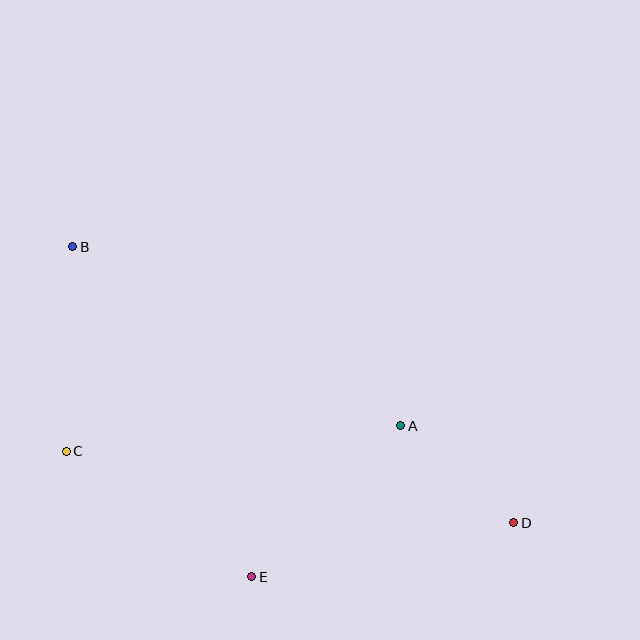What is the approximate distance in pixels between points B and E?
The distance between B and E is approximately 375 pixels.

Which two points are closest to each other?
Points A and D are closest to each other.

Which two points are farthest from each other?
Points B and D are farthest from each other.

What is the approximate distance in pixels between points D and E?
The distance between D and E is approximately 268 pixels.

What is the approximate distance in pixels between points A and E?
The distance between A and E is approximately 212 pixels.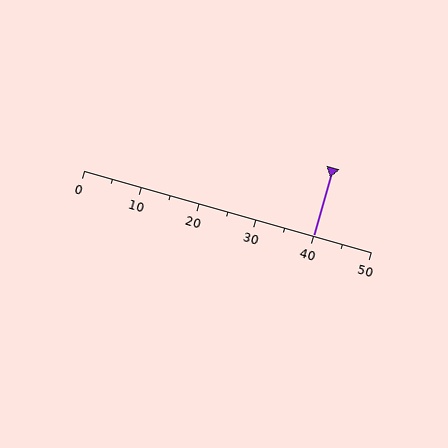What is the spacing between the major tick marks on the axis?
The major ticks are spaced 10 apart.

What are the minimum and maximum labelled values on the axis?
The axis runs from 0 to 50.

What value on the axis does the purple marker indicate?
The marker indicates approximately 40.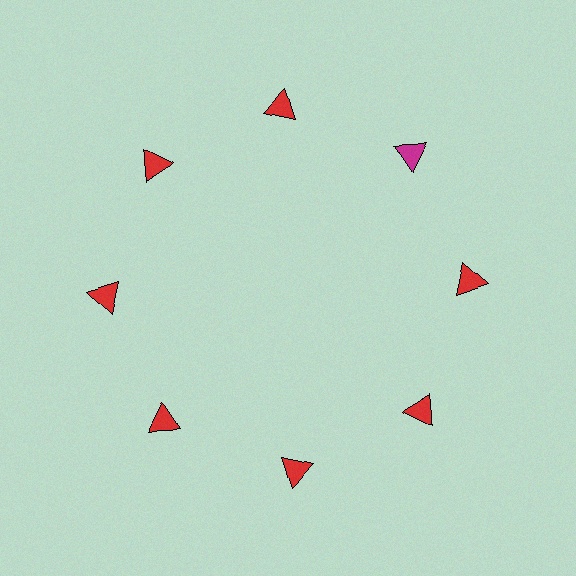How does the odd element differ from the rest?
It has a different color: magenta instead of red.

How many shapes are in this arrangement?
There are 8 shapes arranged in a ring pattern.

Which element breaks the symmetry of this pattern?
The magenta triangle at roughly the 2 o'clock position breaks the symmetry. All other shapes are red triangles.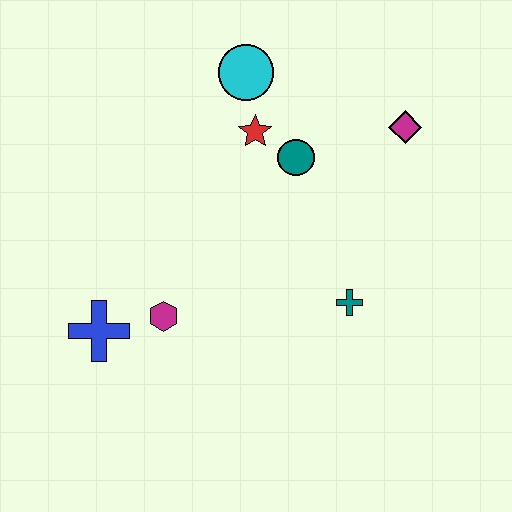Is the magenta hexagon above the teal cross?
No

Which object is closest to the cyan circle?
The red star is closest to the cyan circle.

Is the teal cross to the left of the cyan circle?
No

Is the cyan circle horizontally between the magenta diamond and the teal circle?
No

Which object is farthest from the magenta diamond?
The blue cross is farthest from the magenta diamond.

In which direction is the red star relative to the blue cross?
The red star is above the blue cross.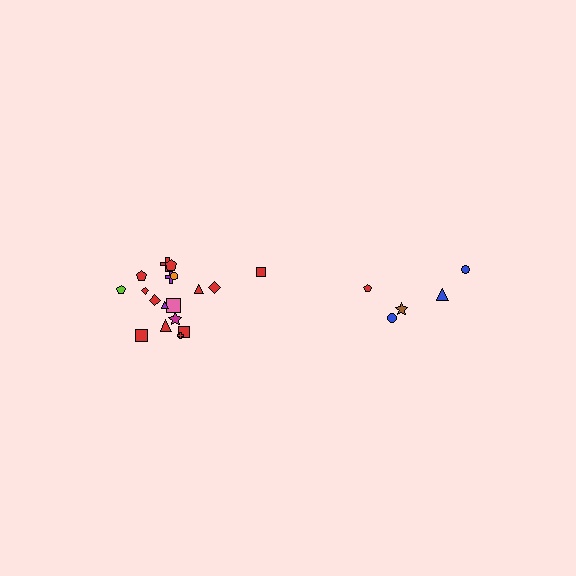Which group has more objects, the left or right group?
The left group.